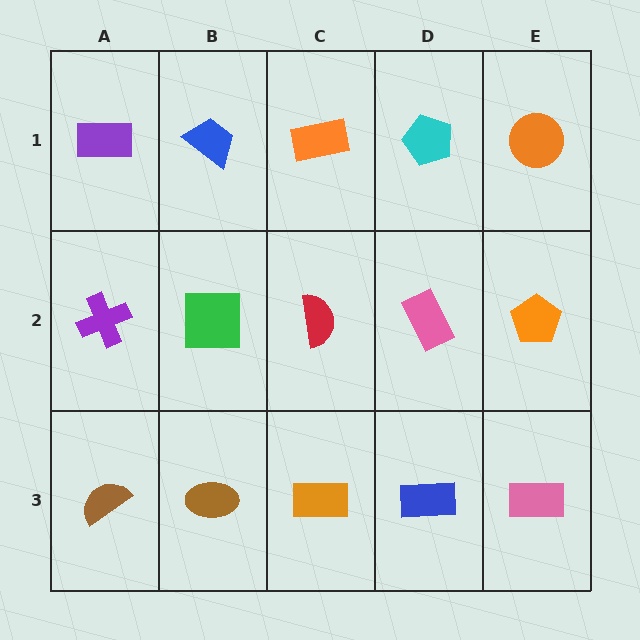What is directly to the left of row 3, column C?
A brown ellipse.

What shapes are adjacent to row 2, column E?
An orange circle (row 1, column E), a pink rectangle (row 3, column E), a pink rectangle (row 2, column D).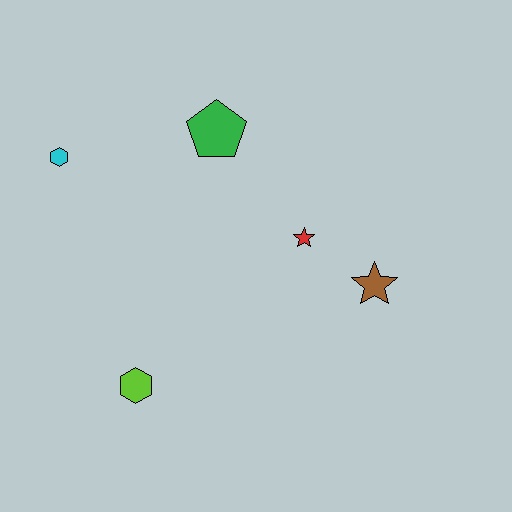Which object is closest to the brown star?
The red star is closest to the brown star.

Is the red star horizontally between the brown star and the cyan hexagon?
Yes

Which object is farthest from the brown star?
The cyan hexagon is farthest from the brown star.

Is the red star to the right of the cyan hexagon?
Yes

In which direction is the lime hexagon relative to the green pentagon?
The lime hexagon is below the green pentagon.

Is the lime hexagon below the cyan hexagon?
Yes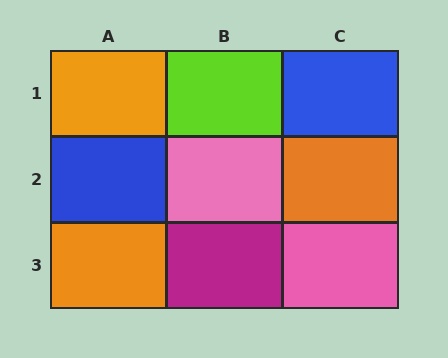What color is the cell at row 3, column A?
Orange.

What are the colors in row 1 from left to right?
Orange, lime, blue.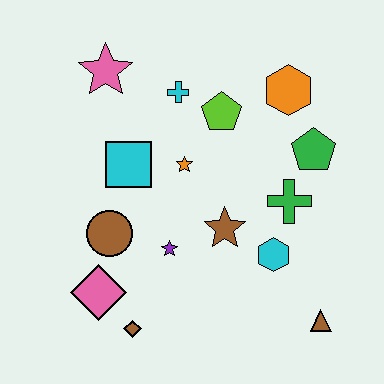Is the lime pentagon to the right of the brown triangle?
No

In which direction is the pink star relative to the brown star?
The pink star is above the brown star.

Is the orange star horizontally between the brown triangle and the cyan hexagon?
No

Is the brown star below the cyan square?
Yes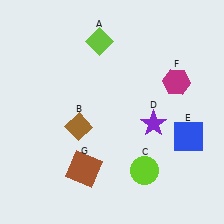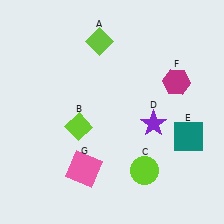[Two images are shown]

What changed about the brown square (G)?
In Image 1, G is brown. In Image 2, it changed to pink.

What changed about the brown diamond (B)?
In Image 1, B is brown. In Image 2, it changed to lime.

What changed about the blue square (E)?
In Image 1, E is blue. In Image 2, it changed to teal.